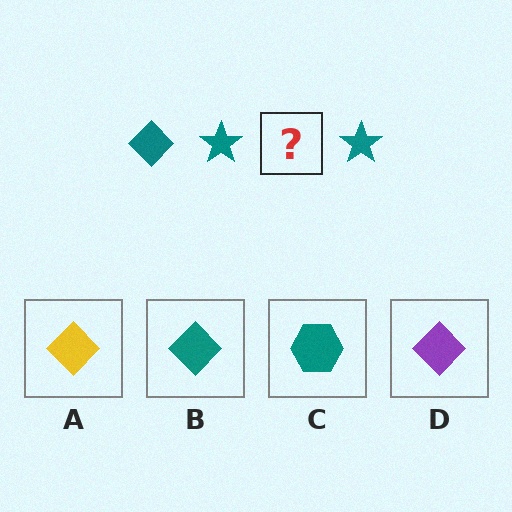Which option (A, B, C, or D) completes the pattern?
B.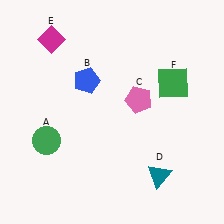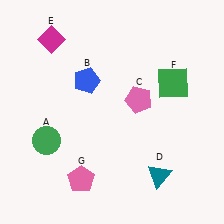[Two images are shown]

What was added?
A pink pentagon (G) was added in Image 2.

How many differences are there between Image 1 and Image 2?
There is 1 difference between the two images.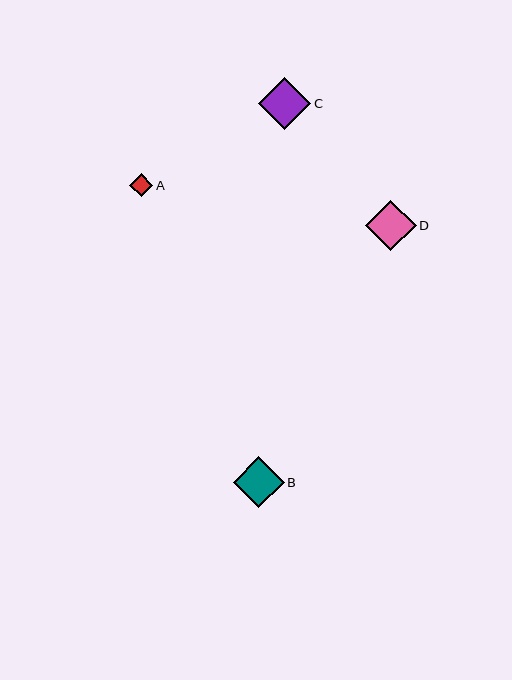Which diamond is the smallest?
Diamond A is the smallest with a size of approximately 23 pixels.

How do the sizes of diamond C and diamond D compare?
Diamond C and diamond D are approximately the same size.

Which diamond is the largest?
Diamond C is the largest with a size of approximately 52 pixels.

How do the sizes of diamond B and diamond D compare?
Diamond B and diamond D are approximately the same size.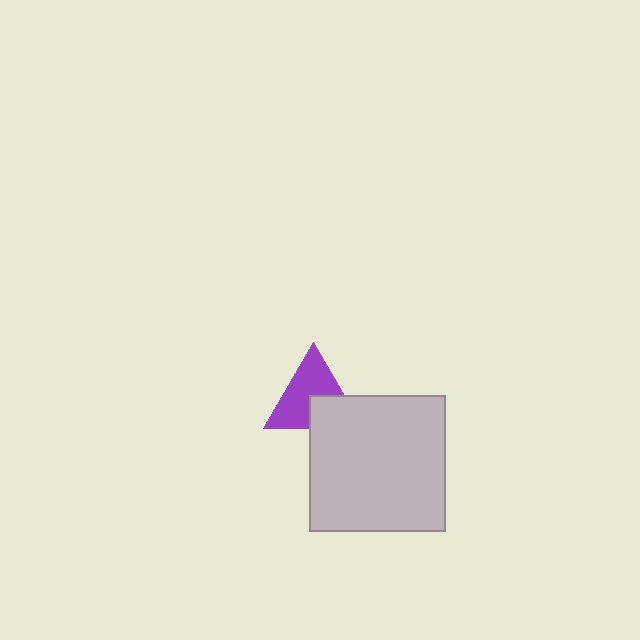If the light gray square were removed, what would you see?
You would see the complete purple triangle.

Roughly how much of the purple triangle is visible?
Most of it is visible (roughly 66%).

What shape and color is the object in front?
The object in front is a light gray square.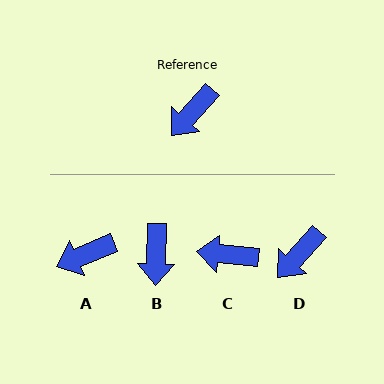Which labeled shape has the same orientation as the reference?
D.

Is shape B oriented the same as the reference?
No, it is off by about 41 degrees.